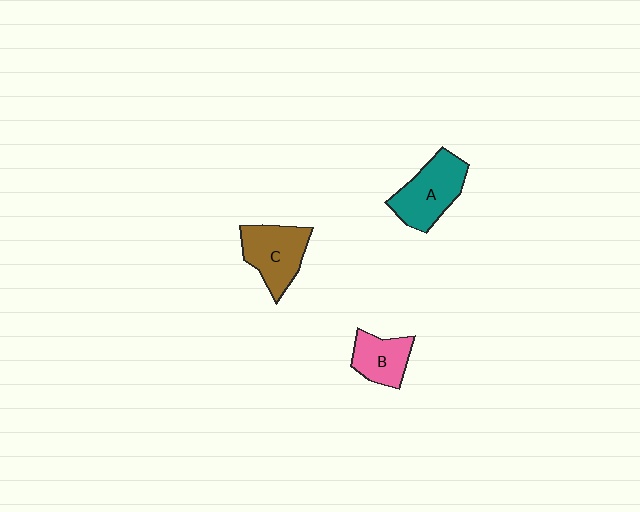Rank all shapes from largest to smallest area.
From largest to smallest: A (teal), C (brown), B (pink).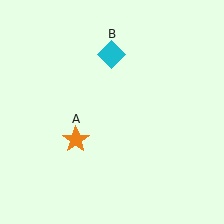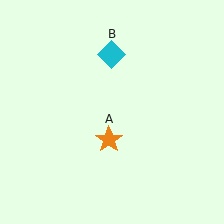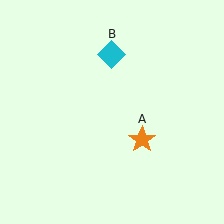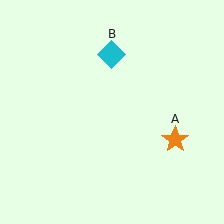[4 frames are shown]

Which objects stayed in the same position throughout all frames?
Cyan diamond (object B) remained stationary.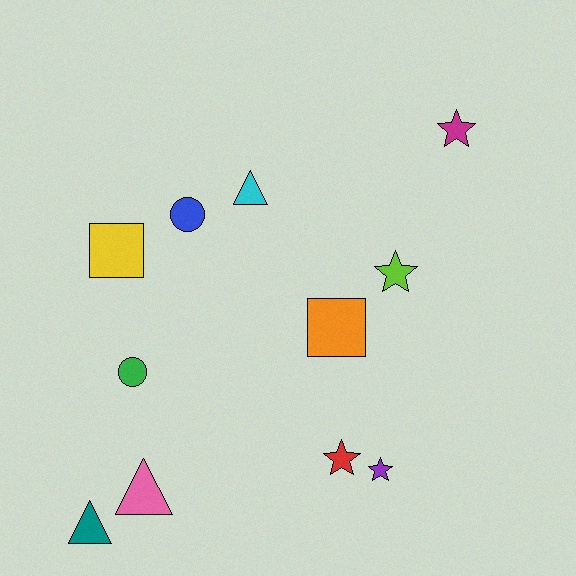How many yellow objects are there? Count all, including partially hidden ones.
There is 1 yellow object.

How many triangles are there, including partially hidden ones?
There are 3 triangles.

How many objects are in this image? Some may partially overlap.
There are 11 objects.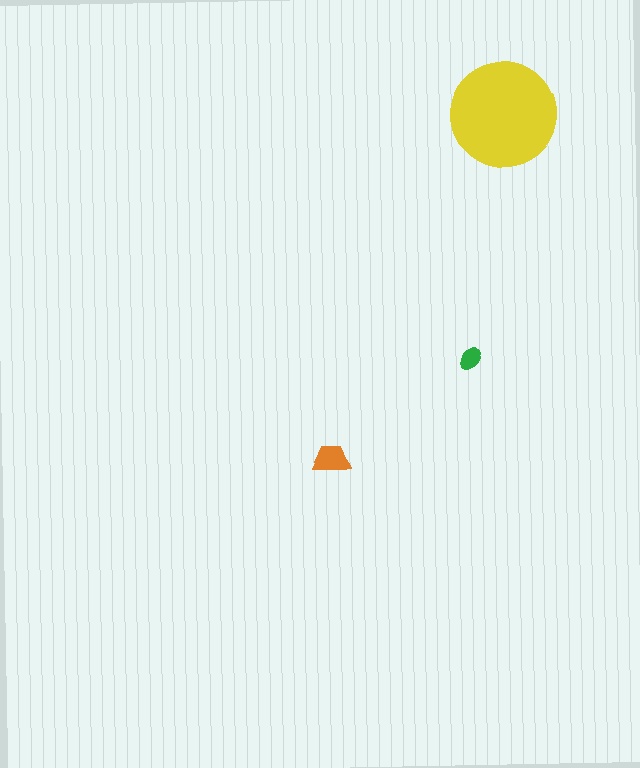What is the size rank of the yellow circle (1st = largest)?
1st.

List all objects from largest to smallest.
The yellow circle, the orange trapezoid, the green ellipse.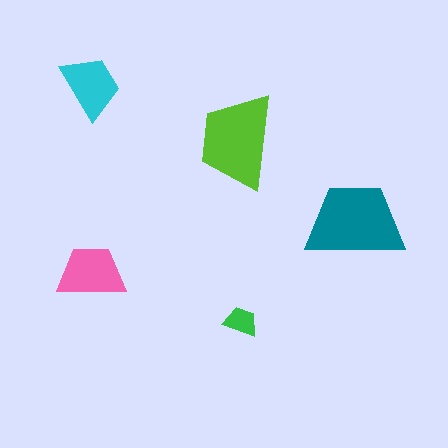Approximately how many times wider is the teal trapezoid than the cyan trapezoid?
About 1.5 times wider.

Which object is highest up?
The cyan trapezoid is topmost.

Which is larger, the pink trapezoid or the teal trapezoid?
The teal one.